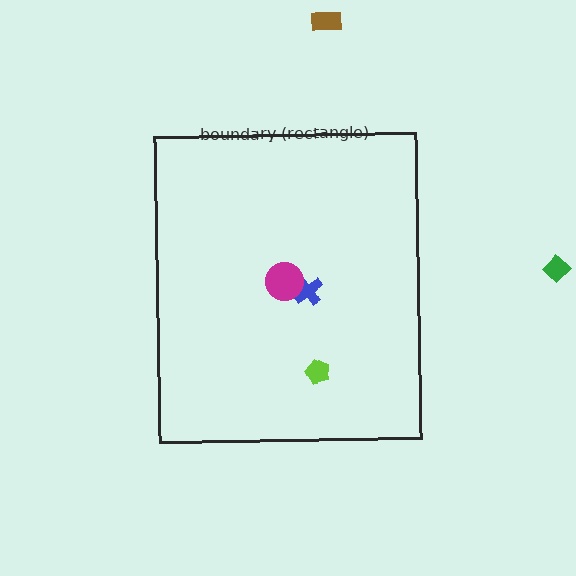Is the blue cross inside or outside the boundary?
Inside.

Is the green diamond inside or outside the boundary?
Outside.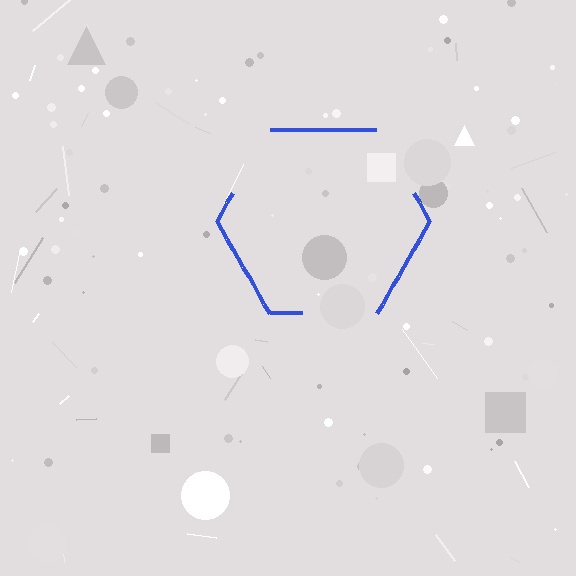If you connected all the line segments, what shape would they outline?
They would outline a hexagon.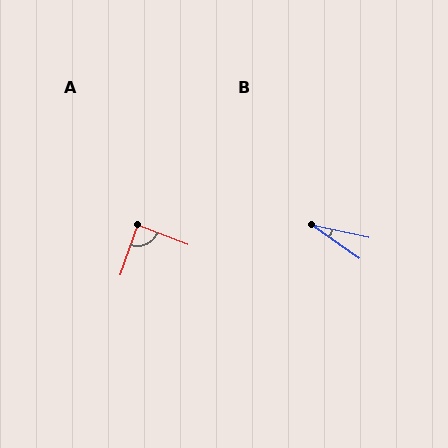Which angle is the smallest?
B, at approximately 23 degrees.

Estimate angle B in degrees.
Approximately 23 degrees.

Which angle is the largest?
A, at approximately 88 degrees.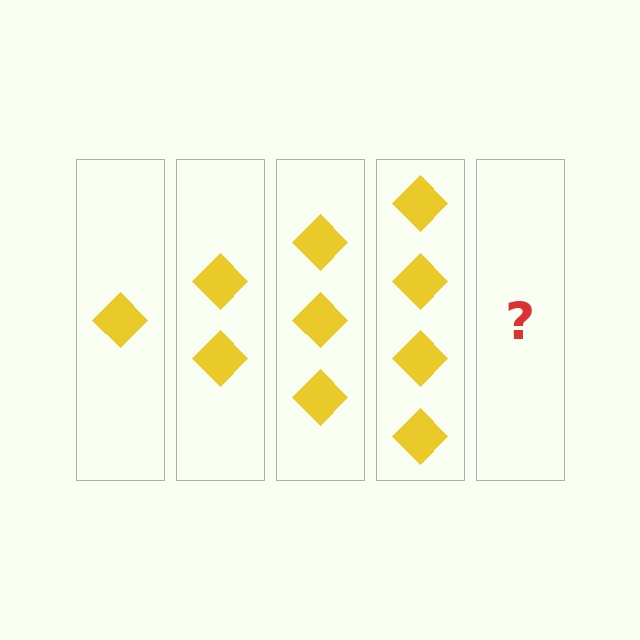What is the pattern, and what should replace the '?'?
The pattern is that each step adds one more diamond. The '?' should be 5 diamonds.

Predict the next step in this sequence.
The next step is 5 diamonds.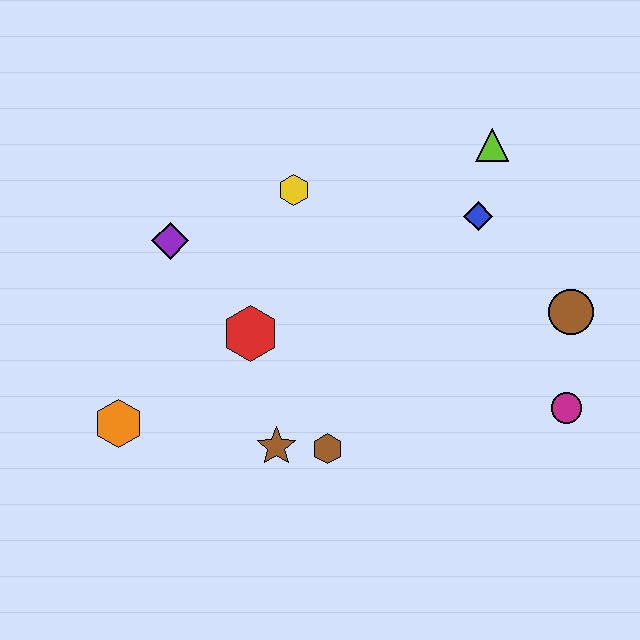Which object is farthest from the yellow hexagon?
The magenta circle is farthest from the yellow hexagon.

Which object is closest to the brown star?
The brown hexagon is closest to the brown star.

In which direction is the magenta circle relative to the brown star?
The magenta circle is to the right of the brown star.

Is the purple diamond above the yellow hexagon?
No